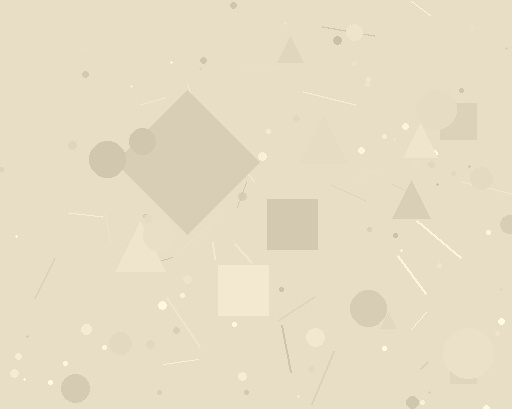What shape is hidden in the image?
A diamond is hidden in the image.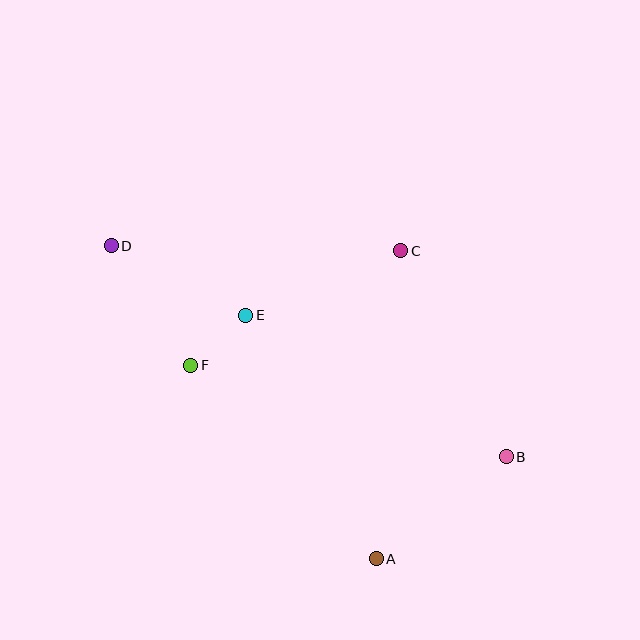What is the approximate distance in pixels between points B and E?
The distance between B and E is approximately 297 pixels.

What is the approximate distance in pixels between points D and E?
The distance between D and E is approximately 151 pixels.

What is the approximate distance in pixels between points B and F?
The distance between B and F is approximately 329 pixels.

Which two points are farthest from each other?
Points B and D are farthest from each other.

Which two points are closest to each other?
Points E and F are closest to each other.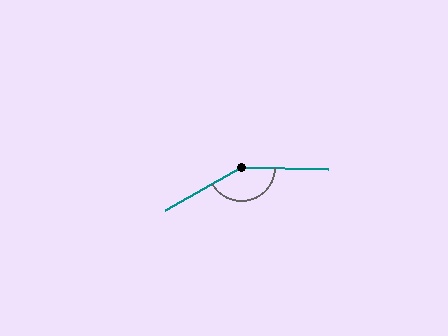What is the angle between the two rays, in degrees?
Approximately 149 degrees.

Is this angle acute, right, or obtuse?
It is obtuse.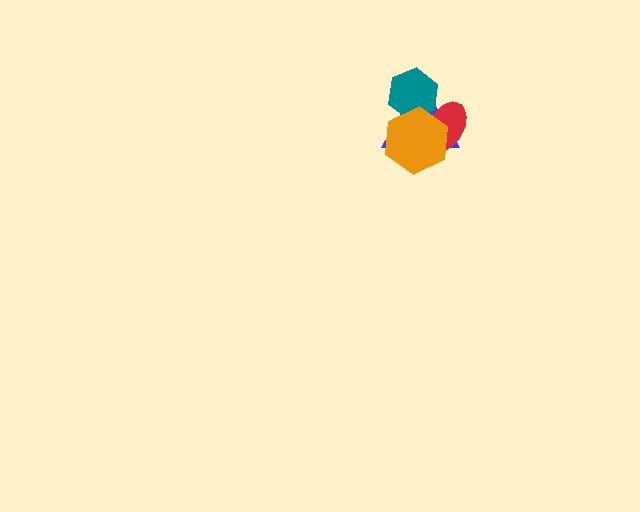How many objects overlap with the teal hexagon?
3 objects overlap with the teal hexagon.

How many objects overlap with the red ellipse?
3 objects overlap with the red ellipse.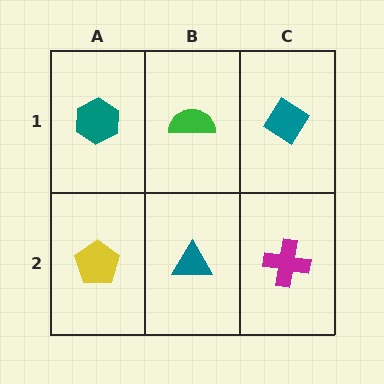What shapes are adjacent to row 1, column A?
A yellow pentagon (row 2, column A), a green semicircle (row 1, column B).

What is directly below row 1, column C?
A magenta cross.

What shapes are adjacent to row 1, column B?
A teal triangle (row 2, column B), a teal hexagon (row 1, column A), a teal diamond (row 1, column C).